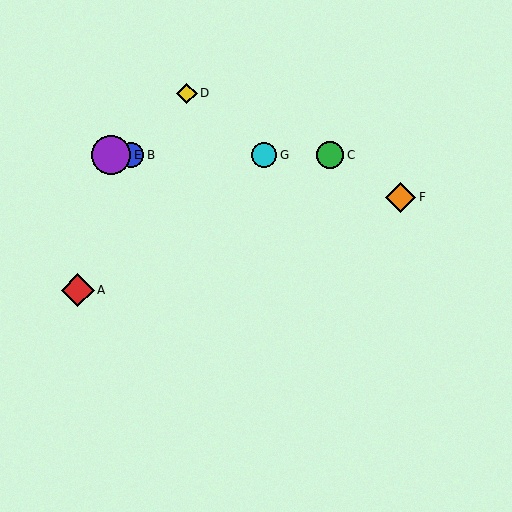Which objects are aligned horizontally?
Objects B, C, E, G are aligned horizontally.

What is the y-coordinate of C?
Object C is at y≈155.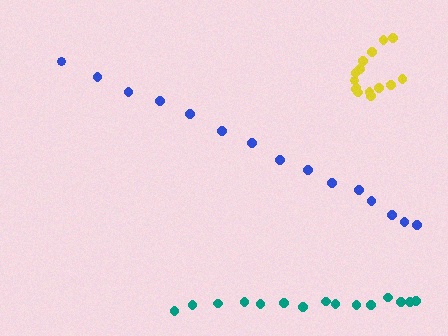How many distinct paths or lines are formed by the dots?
There are 3 distinct paths.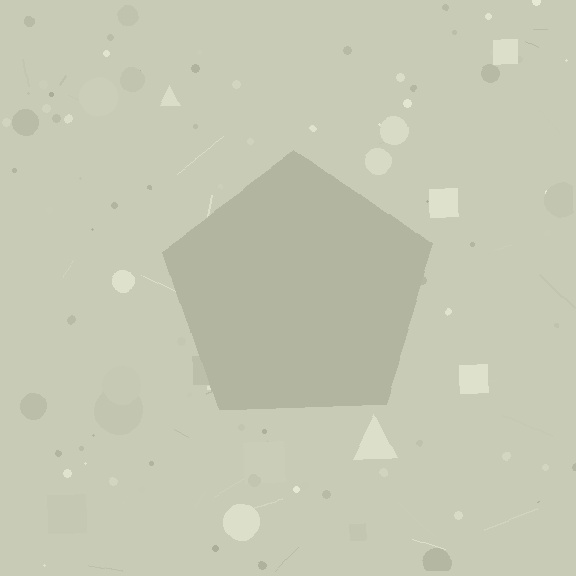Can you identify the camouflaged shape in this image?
The camouflaged shape is a pentagon.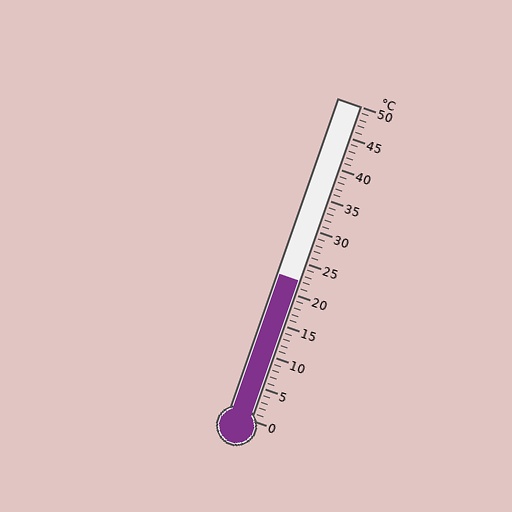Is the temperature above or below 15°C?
The temperature is above 15°C.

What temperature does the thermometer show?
The thermometer shows approximately 22°C.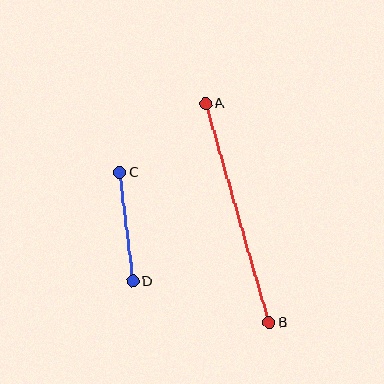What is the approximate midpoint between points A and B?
The midpoint is at approximately (237, 213) pixels.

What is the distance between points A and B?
The distance is approximately 228 pixels.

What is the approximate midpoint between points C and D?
The midpoint is at approximately (126, 227) pixels.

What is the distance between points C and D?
The distance is approximately 110 pixels.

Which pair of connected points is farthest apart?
Points A and B are farthest apart.